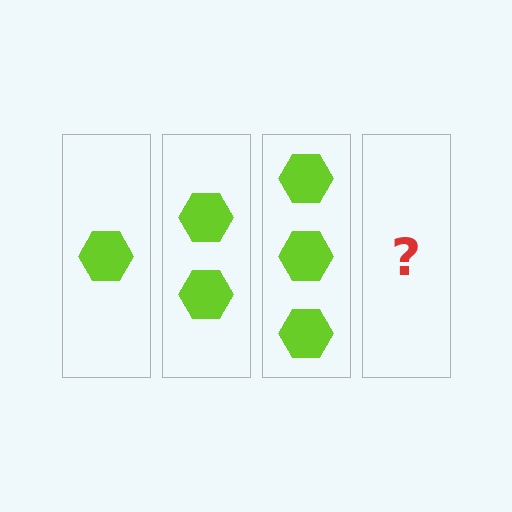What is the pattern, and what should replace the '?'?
The pattern is that each step adds one more hexagon. The '?' should be 4 hexagons.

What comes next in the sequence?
The next element should be 4 hexagons.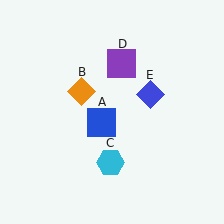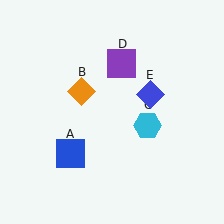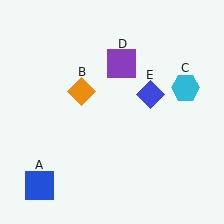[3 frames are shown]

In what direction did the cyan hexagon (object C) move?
The cyan hexagon (object C) moved up and to the right.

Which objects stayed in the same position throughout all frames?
Orange diamond (object B) and purple square (object D) and blue diamond (object E) remained stationary.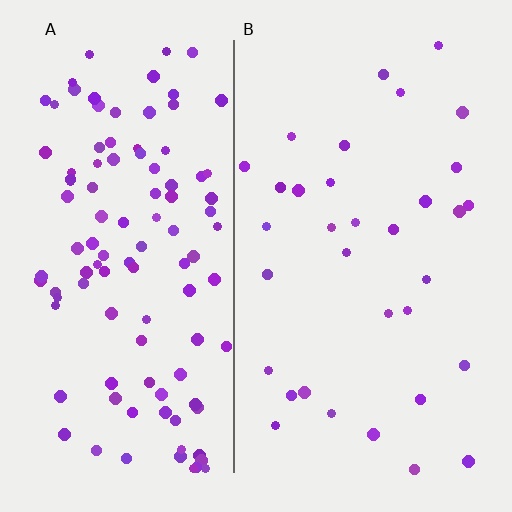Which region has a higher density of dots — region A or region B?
A (the left).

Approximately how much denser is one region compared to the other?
Approximately 3.2× — region A over region B.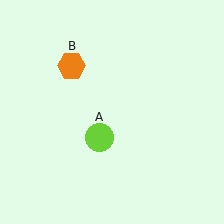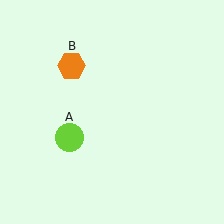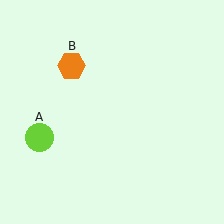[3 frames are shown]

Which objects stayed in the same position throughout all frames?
Orange hexagon (object B) remained stationary.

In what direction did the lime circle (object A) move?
The lime circle (object A) moved left.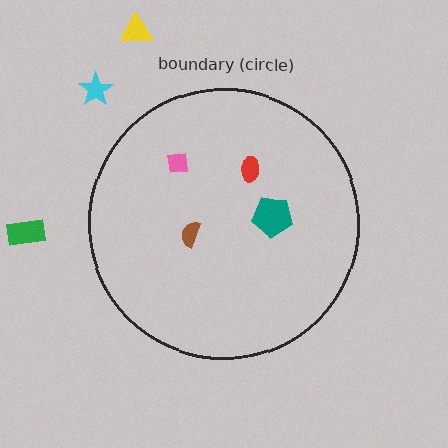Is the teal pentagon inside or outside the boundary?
Inside.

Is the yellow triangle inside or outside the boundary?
Outside.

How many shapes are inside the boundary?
4 inside, 3 outside.